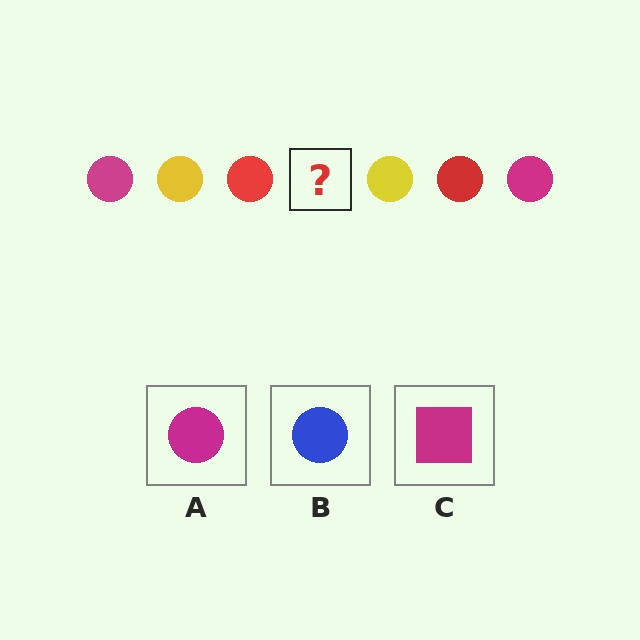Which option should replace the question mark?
Option A.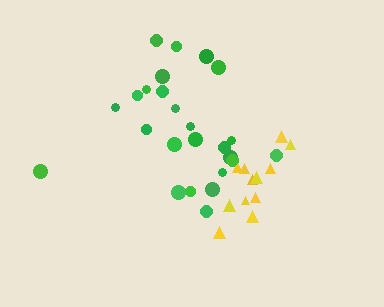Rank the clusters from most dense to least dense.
yellow, green.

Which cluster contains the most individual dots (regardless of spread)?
Green (25).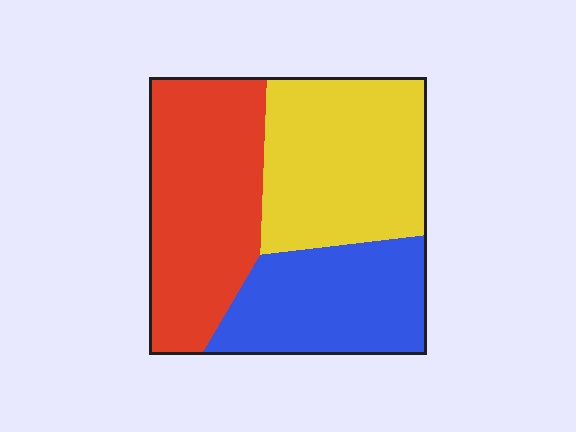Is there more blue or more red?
Red.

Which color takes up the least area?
Blue, at roughly 30%.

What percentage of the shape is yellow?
Yellow covers about 35% of the shape.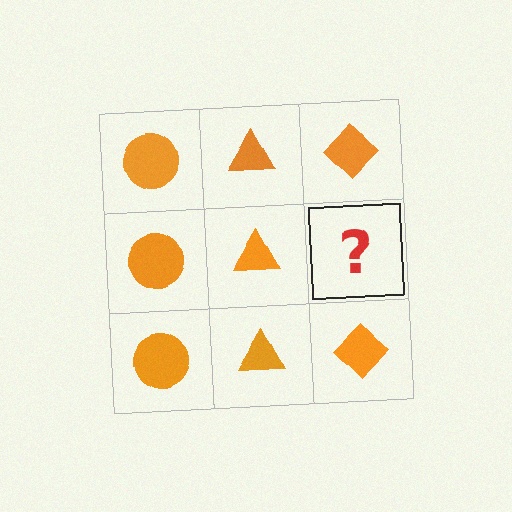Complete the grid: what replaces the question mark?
The question mark should be replaced with an orange diamond.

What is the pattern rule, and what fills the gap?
The rule is that each column has a consistent shape. The gap should be filled with an orange diamond.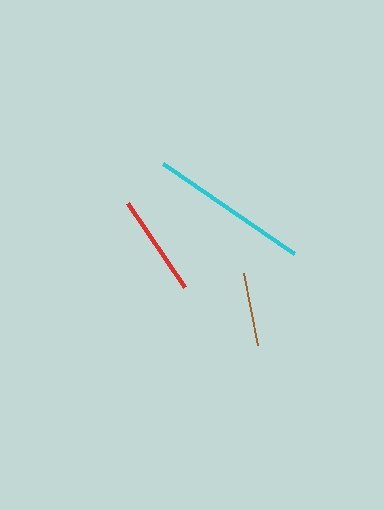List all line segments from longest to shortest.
From longest to shortest: cyan, red, brown.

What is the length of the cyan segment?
The cyan segment is approximately 158 pixels long.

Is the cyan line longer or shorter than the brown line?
The cyan line is longer than the brown line.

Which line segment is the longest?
The cyan line is the longest at approximately 158 pixels.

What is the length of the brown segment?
The brown segment is approximately 74 pixels long.